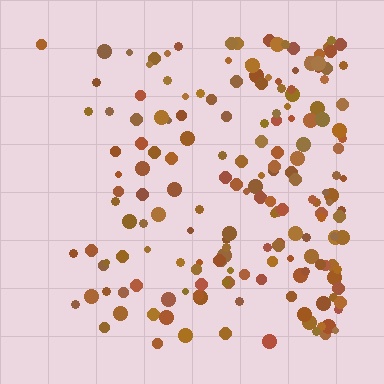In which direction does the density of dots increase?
From left to right, with the right side densest.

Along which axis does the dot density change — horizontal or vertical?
Horizontal.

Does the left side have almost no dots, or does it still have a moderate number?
Still a moderate number, just noticeably fewer than the right.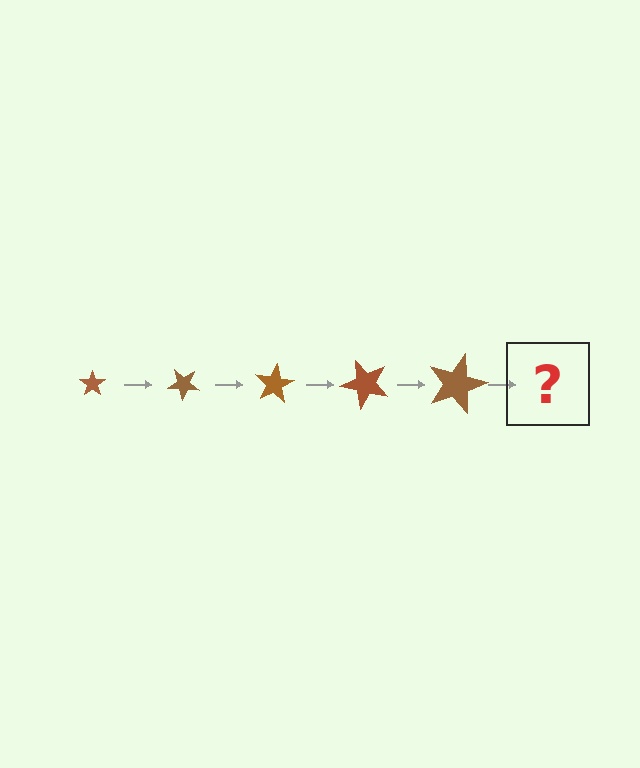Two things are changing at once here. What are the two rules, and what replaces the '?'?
The two rules are that the star grows larger each step and it rotates 40 degrees each step. The '?' should be a star, larger than the previous one and rotated 200 degrees from the start.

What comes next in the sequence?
The next element should be a star, larger than the previous one and rotated 200 degrees from the start.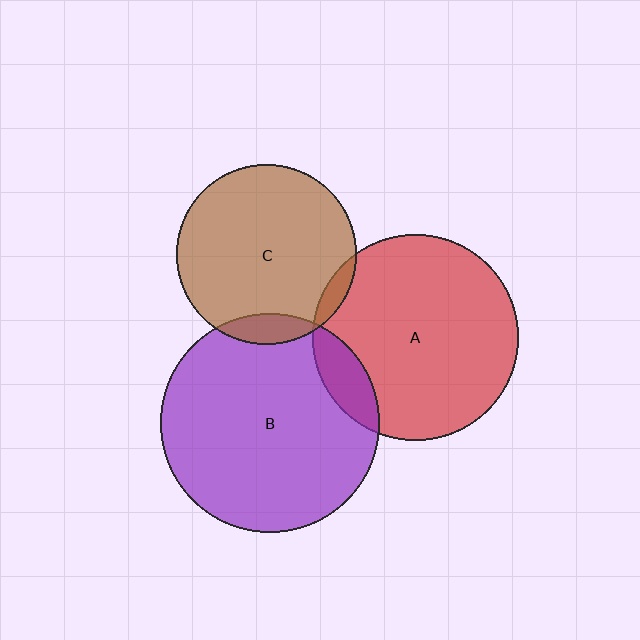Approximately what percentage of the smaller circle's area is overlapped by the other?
Approximately 10%.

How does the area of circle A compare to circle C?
Approximately 1.3 times.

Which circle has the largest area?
Circle B (purple).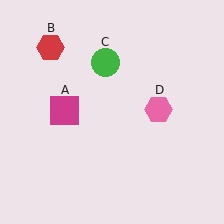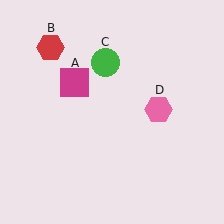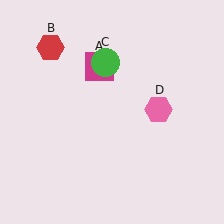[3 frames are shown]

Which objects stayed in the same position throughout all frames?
Red hexagon (object B) and green circle (object C) and pink hexagon (object D) remained stationary.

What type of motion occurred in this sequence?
The magenta square (object A) rotated clockwise around the center of the scene.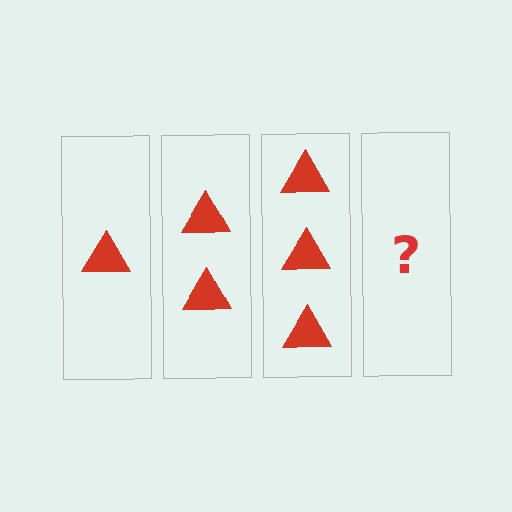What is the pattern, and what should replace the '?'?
The pattern is that each step adds one more triangle. The '?' should be 4 triangles.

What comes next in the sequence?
The next element should be 4 triangles.